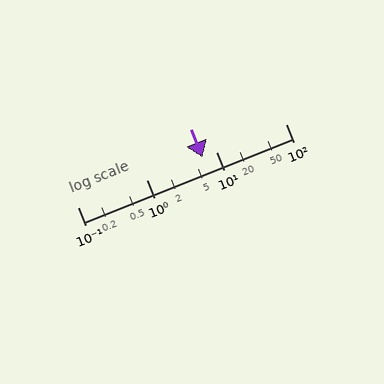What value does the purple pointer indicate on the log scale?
The pointer indicates approximately 6.4.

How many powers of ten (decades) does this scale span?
The scale spans 3 decades, from 0.1 to 100.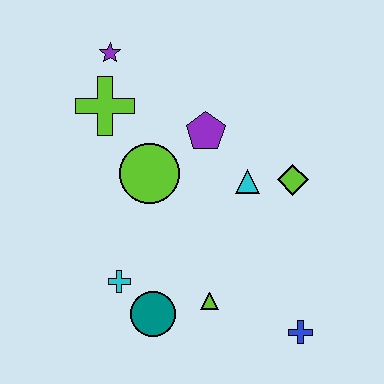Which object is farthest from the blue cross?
The purple star is farthest from the blue cross.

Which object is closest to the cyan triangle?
The lime diamond is closest to the cyan triangle.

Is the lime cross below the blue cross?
No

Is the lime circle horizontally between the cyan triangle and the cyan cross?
Yes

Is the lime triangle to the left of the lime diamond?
Yes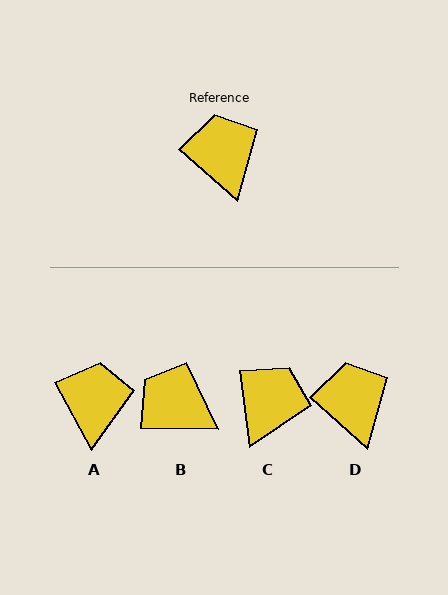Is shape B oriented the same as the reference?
No, it is off by about 41 degrees.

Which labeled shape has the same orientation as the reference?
D.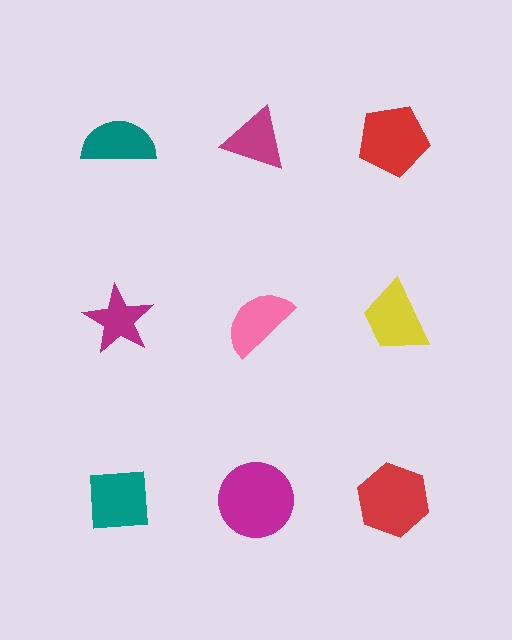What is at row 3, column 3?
A red hexagon.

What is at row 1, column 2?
A magenta triangle.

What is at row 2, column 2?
A pink semicircle.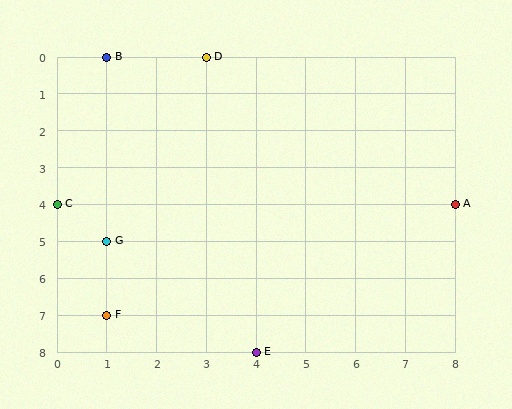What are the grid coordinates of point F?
Point F is at grid coordinates (1, 7).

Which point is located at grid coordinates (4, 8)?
Point E is at (4, 8).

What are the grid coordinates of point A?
Point A is at grid coordinates (8, 4).